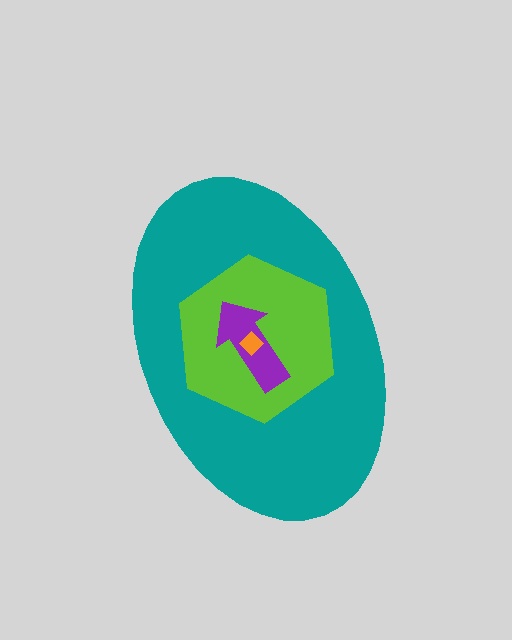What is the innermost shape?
The orange diamond.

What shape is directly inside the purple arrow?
The orange diamond.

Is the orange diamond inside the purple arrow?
Yes.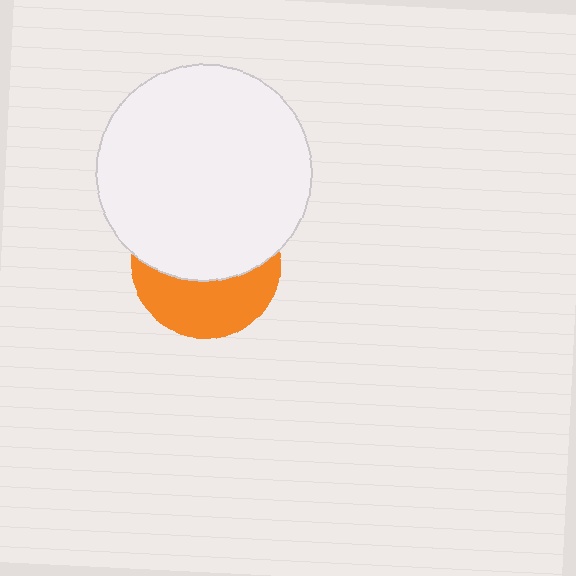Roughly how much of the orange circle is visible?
A small part of it is visible (roughly 43%).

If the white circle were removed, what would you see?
You would see the complete orange circle.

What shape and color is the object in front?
The object in front is a white circle.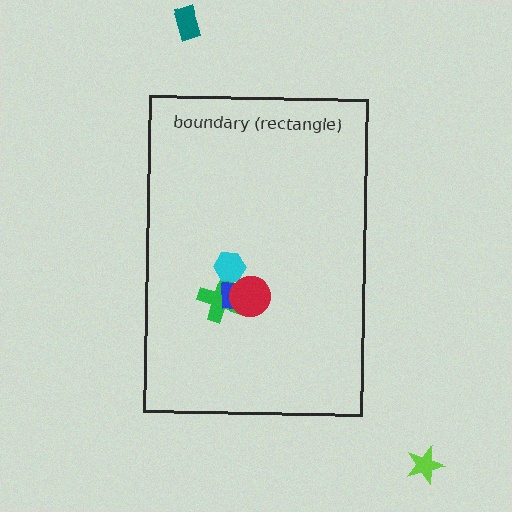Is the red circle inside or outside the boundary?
Inside.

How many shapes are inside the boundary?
4 inside, 2 outside.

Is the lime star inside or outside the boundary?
Outside.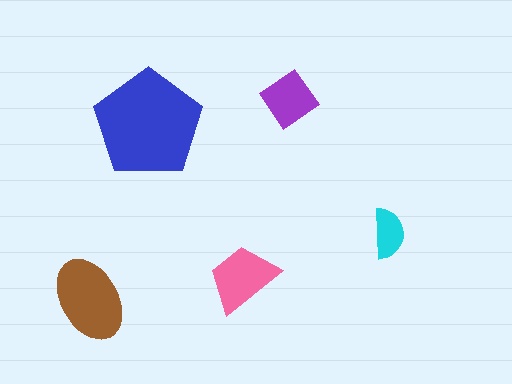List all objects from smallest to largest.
The cyan semicircle, the purple diamond, the pink trapezoid, the brown ellipse, the blue pentagon.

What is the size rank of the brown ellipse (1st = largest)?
2nd.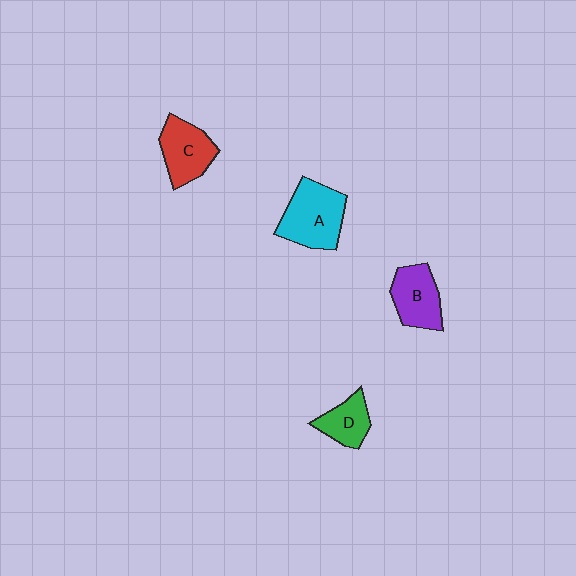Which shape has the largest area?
Shape A (cyan).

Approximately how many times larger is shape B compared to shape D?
Approximately 1.3 times.